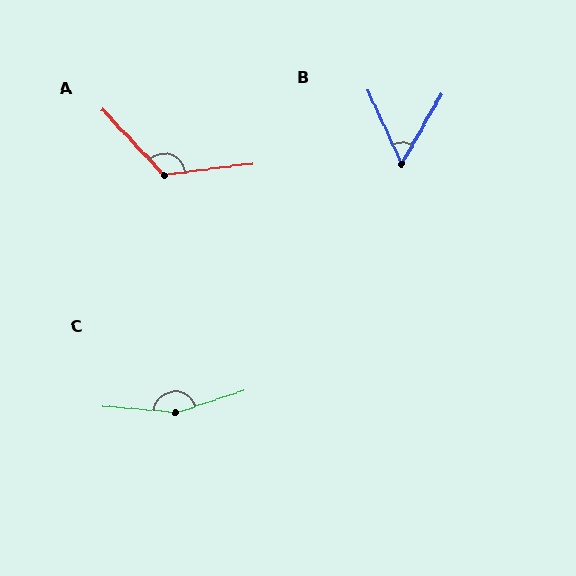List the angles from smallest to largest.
B (54°), A (126°), C (157°).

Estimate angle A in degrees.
Approximately 126 degrees.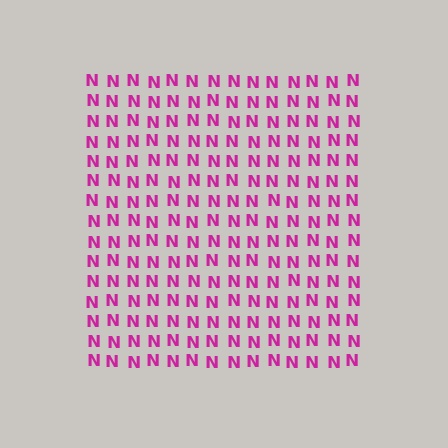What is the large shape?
The large shape is a square.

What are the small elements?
The small elements are letter N's.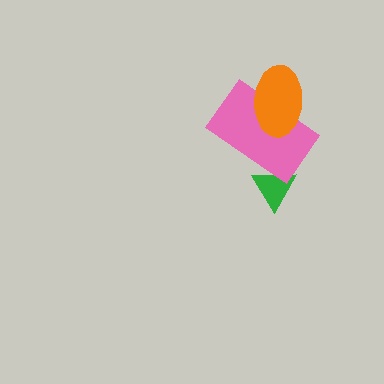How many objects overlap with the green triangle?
1 object overlaps with the green triangle.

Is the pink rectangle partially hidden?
Yes, it is partially covered by another shape.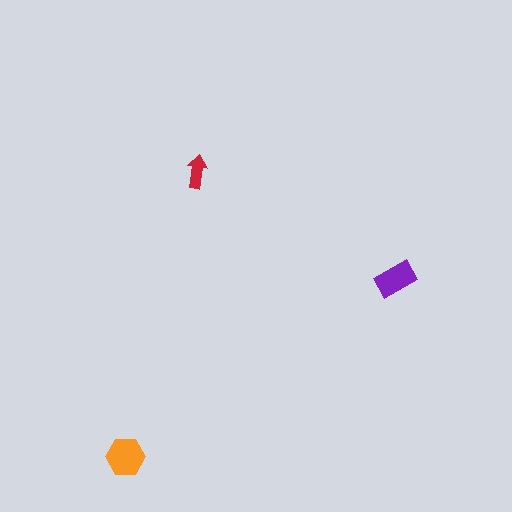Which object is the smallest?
The red arrow.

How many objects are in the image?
There are 3 objects in the image.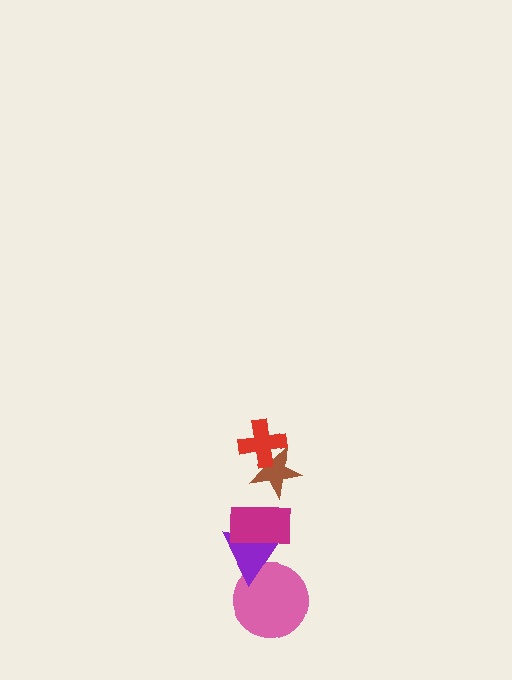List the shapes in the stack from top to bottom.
From top to bottom: the red cross, the brown star, the magenta rectangle, the purple triangle, the pink circle.